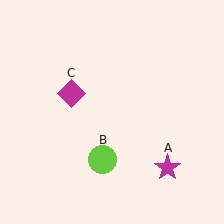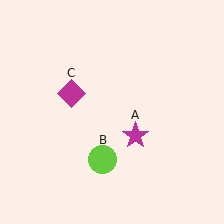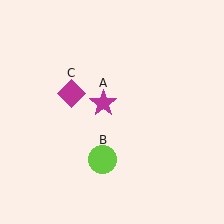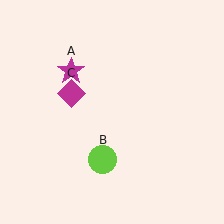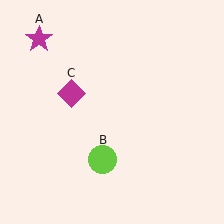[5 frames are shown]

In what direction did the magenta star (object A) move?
The magenta star (object A) moved up and to the left.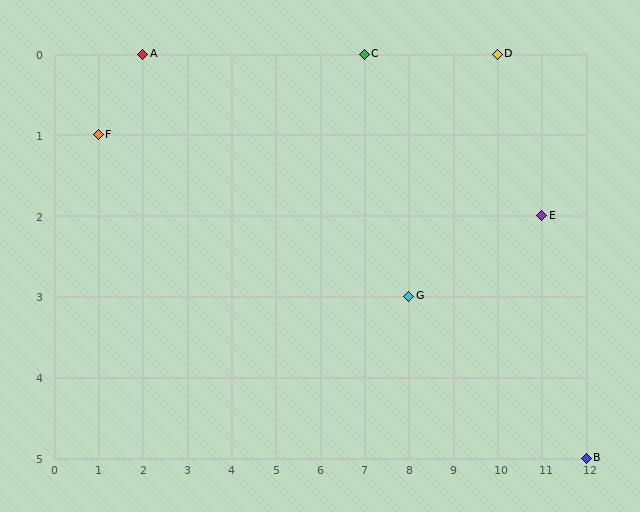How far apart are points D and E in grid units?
Points D and E are 1 column and 2 rows apart (about 2.2 grid units diagonally).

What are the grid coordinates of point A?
Point A is at grid coordinates (2, 0).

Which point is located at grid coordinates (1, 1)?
Point F is at (1, 1).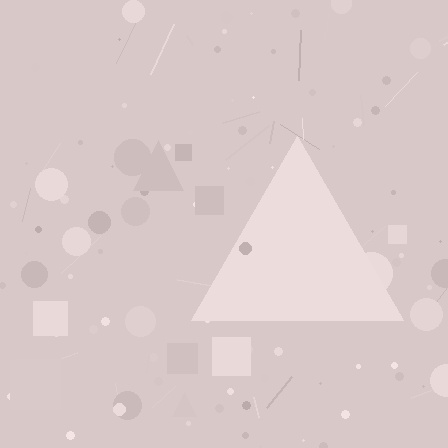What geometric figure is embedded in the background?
A triangle is embedded in the background.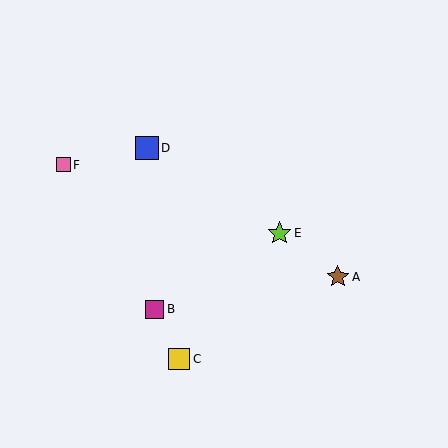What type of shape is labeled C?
Shape C is a yellow square.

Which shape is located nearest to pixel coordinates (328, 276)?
The brown star (labeled A) at (338, 277) is nearest to that location.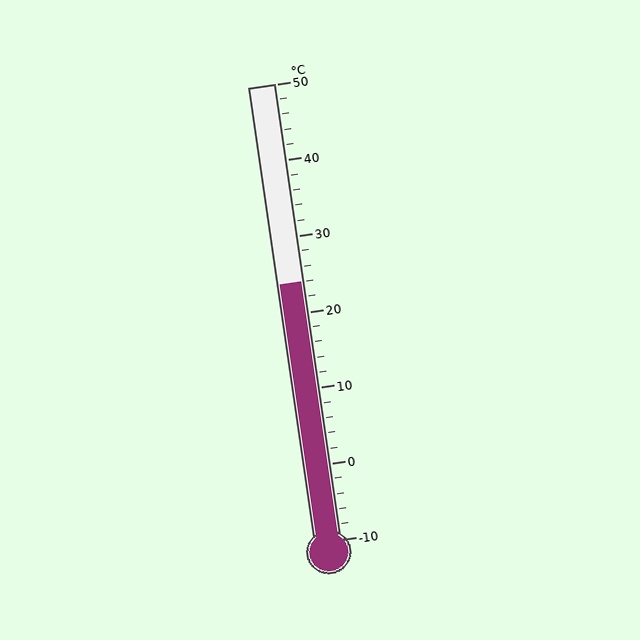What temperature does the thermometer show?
The thermometer shows approximately 24°C.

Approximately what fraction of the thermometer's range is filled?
The thermometer is filled to approximately 55% of its range.